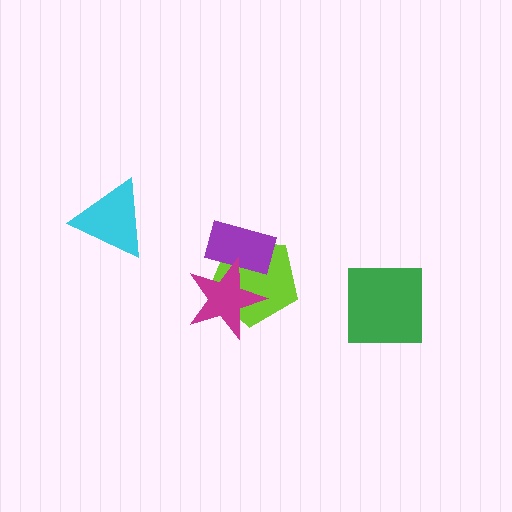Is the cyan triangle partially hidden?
No, no other shape covers it.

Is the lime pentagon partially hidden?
Yes, it is partially covered by another shape.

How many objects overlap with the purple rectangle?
2 objects overlap with the purple rectangle.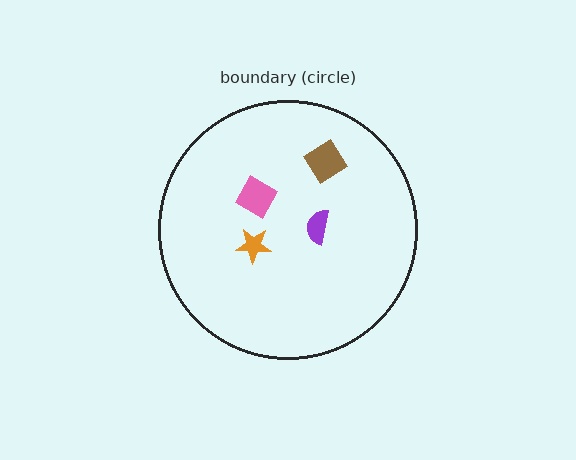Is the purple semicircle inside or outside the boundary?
Inside.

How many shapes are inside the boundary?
4 inside, 0 outside.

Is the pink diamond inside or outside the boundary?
Inside.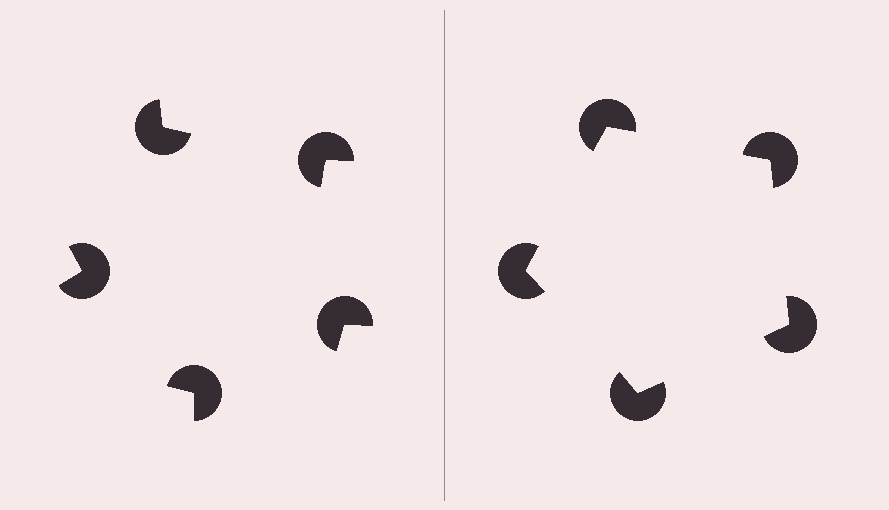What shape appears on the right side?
An illusory pentagon.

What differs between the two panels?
The pac-man discs are positioned identically on both sides; only the wedge orientations differ. On the right they align to a pentagon; on the left they are misaligned.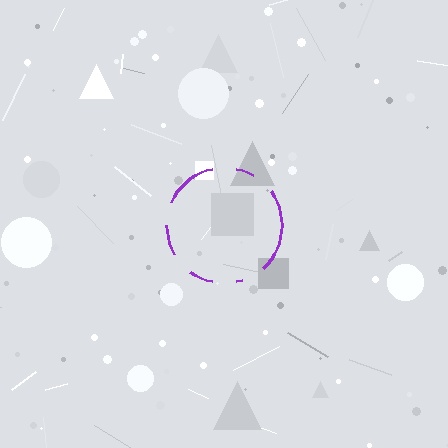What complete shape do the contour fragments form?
The contour fragments form a circle.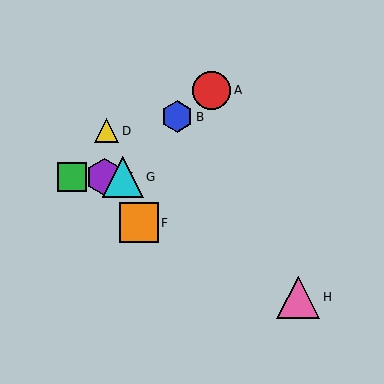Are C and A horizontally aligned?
No, C is at y≈177 and A is at y≈90.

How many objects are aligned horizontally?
3 objects (C, E, G) are aligned horizontally.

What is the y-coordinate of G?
Object G is at y≈177.